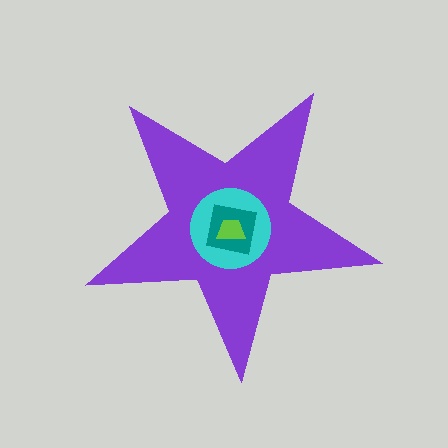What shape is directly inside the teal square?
The lime trapezoid.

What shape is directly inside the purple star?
The cyan circle.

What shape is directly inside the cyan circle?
The teal square.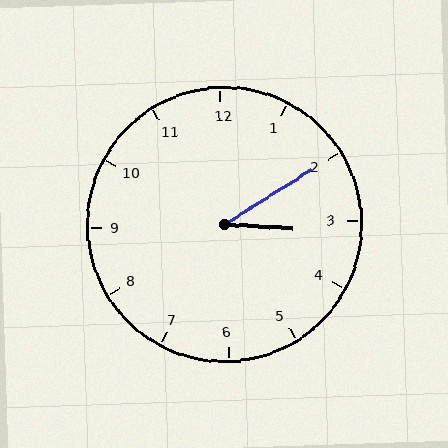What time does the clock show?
3:10.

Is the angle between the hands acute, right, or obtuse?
It is acute.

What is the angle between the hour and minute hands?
Approximately 35 degrees.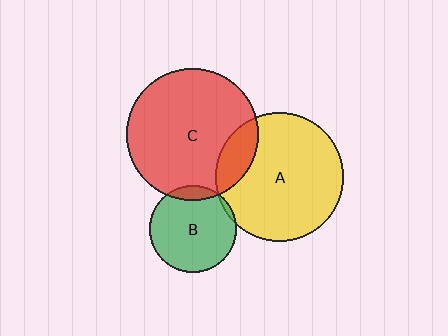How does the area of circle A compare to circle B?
Approximately 2.2 times.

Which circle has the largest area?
Circle C (red).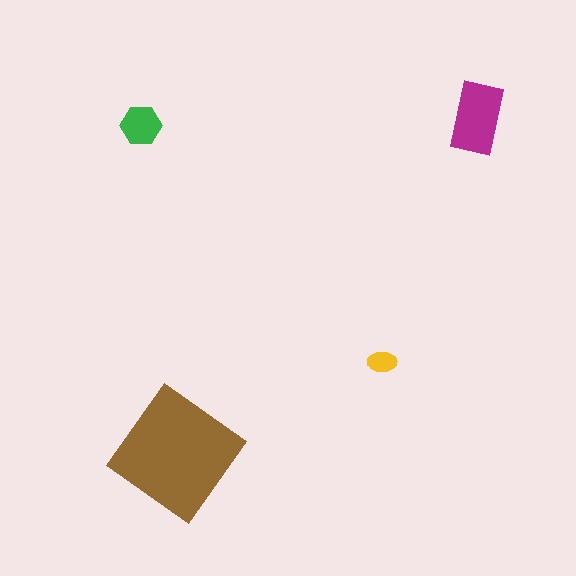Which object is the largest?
The brown diamond.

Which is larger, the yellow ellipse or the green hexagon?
The green hexagon.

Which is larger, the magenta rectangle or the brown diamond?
The brown diamond.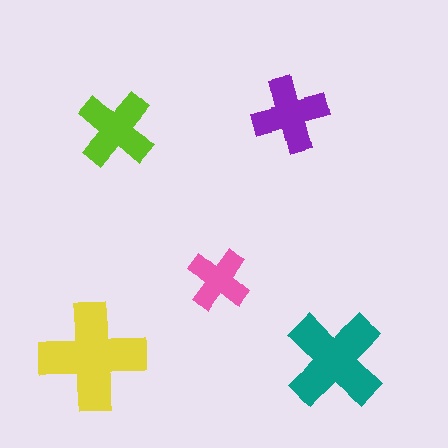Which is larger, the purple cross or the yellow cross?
The yellow one.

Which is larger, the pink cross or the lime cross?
The lime one.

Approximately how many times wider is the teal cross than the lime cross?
About 1.5 times wider.